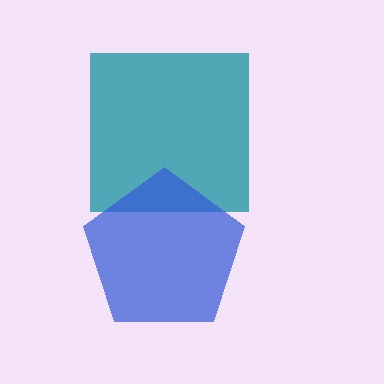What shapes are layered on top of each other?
The layered shapes are: a teal square, a blue pentagon.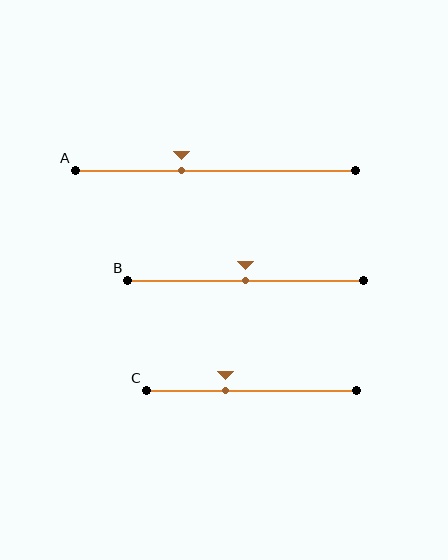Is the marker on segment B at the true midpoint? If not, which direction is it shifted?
Yes, the marker on segment B is at the true midpoint.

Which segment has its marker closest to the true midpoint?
Segment B has its marker closest to the true midpoint.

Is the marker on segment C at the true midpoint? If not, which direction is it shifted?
No, the marker on segment C is shifted to the left by about 12% of the segment length.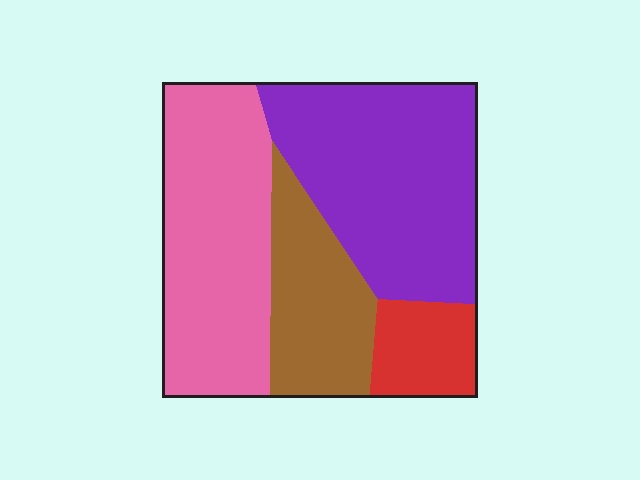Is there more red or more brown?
Brown.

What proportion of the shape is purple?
Purple takes up about three eighths (3/8) of the shape.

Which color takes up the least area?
Red, at roughly 10%.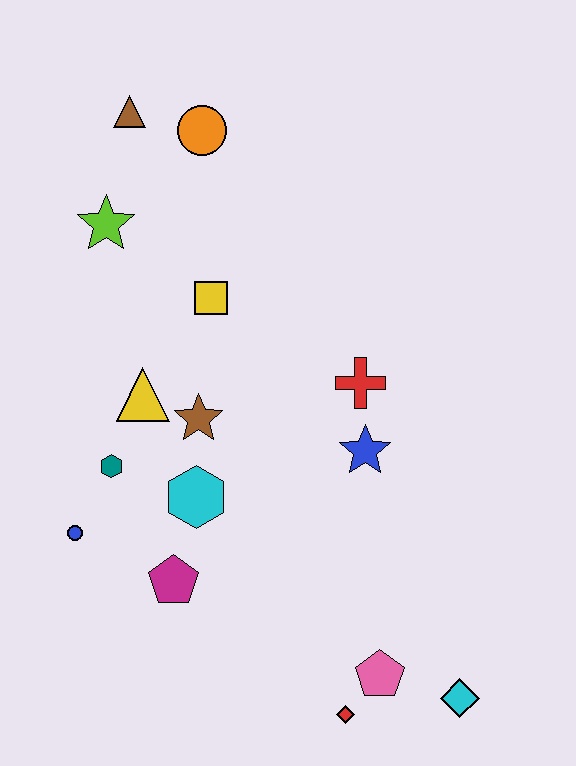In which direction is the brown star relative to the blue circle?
The brown star is to the right of the blue circle.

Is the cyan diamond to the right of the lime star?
Yes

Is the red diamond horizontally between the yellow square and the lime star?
No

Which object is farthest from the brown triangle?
The cyan diamond is farthest from the brown triangle.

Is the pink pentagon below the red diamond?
No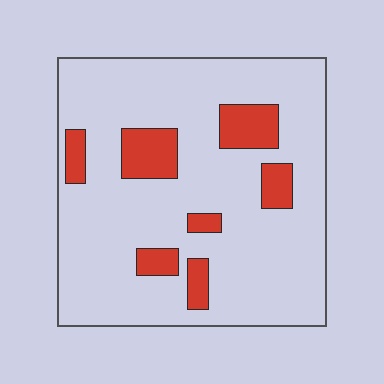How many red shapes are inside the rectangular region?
7.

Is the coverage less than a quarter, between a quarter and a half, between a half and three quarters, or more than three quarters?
Less than a quarter.